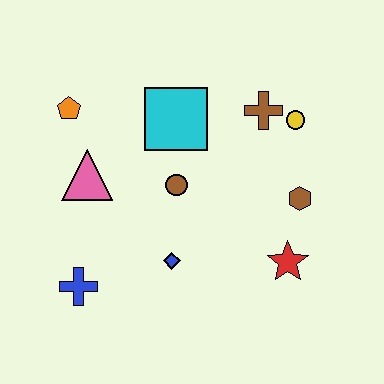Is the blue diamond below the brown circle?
Yes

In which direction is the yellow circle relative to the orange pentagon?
The yellow circle is to the right of the orange pentagon.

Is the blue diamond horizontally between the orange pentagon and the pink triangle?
No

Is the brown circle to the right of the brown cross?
No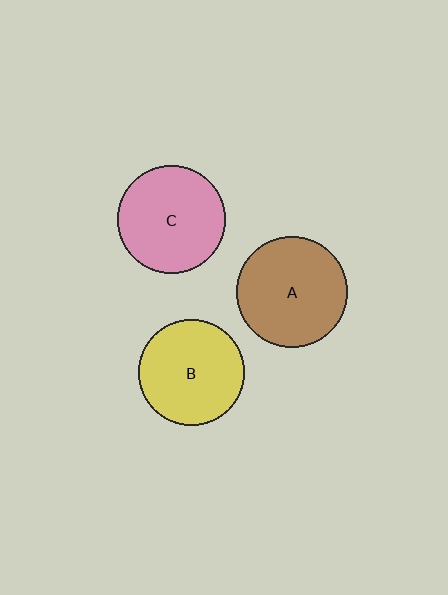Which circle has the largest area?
Circle A (brown).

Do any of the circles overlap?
No, none of the circles overlap.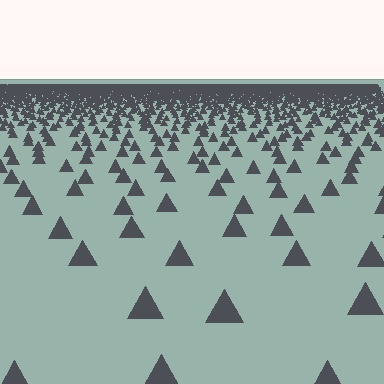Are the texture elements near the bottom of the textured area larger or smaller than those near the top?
Larger. Near the bottom, elements are closer to the viewer and appear at a bigger on-screen size.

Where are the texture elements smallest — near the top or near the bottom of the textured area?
Near the top.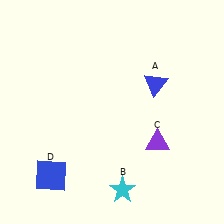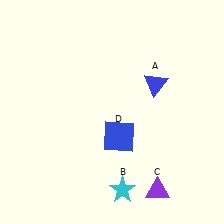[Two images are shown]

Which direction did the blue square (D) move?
The blue square (D) moved right.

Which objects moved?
The objects that moved are: the purple triangle (C), the blue square (D).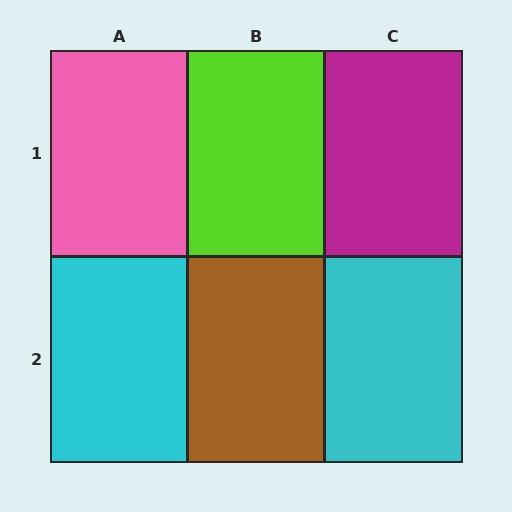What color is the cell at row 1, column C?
Magenta.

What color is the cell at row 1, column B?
Lime.